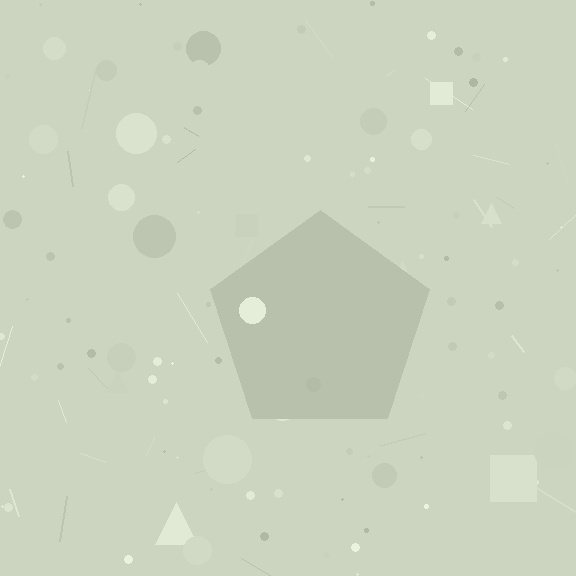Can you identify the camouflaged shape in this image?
The camouflaged shape is a pentagon.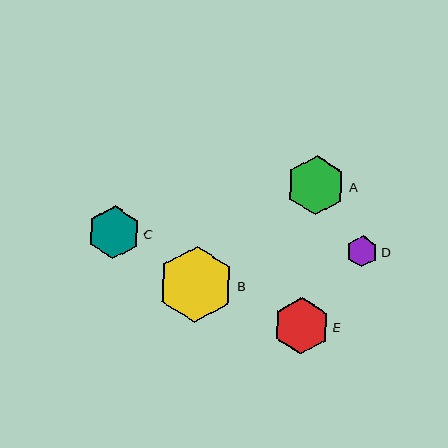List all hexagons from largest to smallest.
From largest to smallest: B, A, E, C, D.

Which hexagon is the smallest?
Hexagon D is the smallest with a size of approximately 31 pixels.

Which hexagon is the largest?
Hexagon B is the largest with a size of approximately 76 pixels.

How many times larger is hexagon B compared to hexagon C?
Hexagon B is approximately 1.5 times the size of hexagon C.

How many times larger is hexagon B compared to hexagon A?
Hexagon B is approximately 1.3 times the size of hexagon A.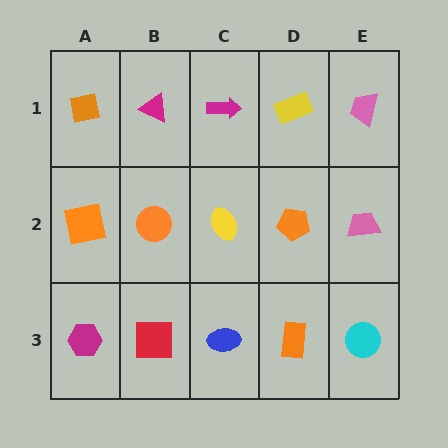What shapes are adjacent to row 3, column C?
A yellow ellipse (row 2, column C), a red square (row 3, column B), an orange rectangle (row 3, column D).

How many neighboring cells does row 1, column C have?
3.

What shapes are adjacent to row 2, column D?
A yellow rectangle (row 1, column D), an orange rectangle (row 3, column D), a yellow ellipse (row 2, column C), a pink trapezoid (row 2, column E).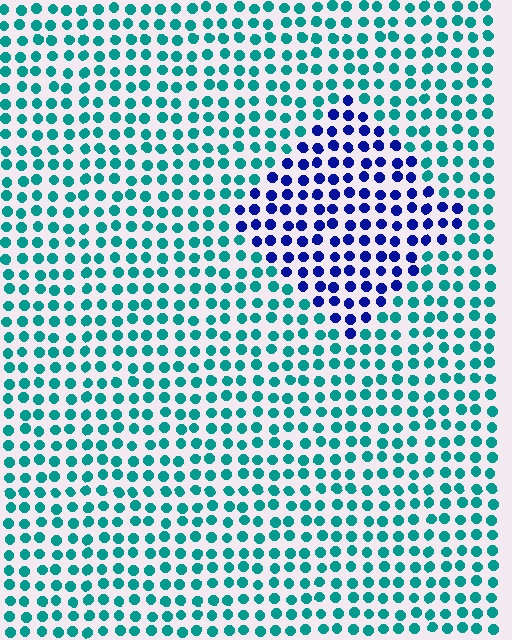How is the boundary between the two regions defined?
The boundary is defined purely by a slight shift in hue (about 60 degrees). Spacing, size, and orientation are identical on both sides.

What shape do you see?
I see a diamond.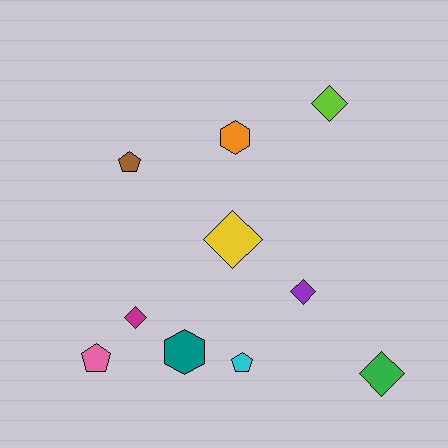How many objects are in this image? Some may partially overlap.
There are 10 objects.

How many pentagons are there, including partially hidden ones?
There are 3 pentagons.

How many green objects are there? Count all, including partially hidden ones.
There is 1 green object.